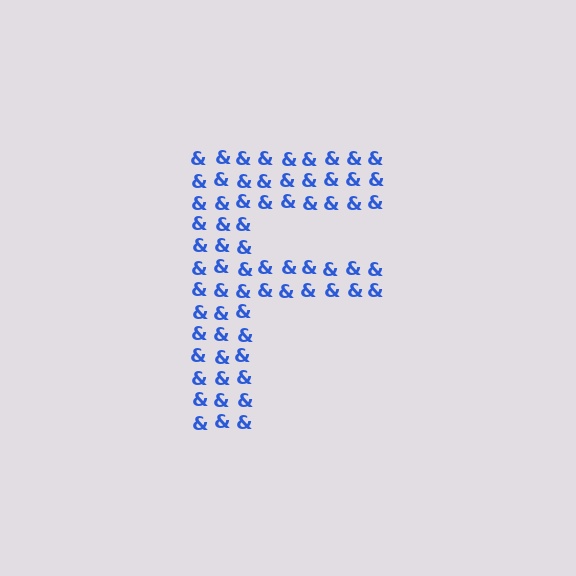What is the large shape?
The large shape is the letter F.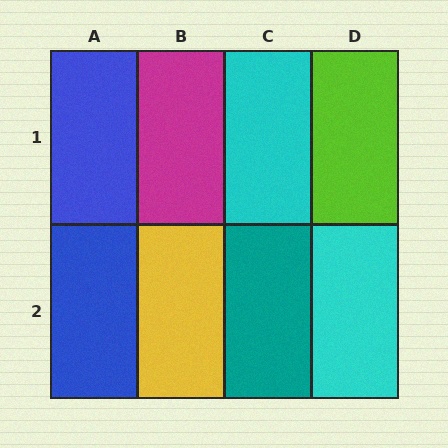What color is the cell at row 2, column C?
Teal.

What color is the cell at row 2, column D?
Cyan.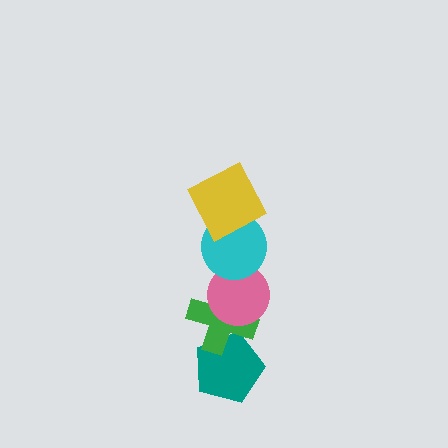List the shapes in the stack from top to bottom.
From top to bottom: the yellow square, the cyan circle, the pink circle, the green cross, the teal pentagon.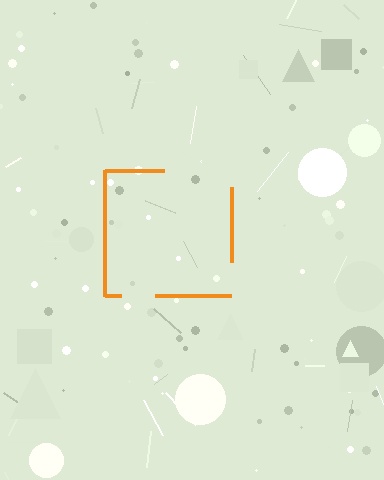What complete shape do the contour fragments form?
The contour fragments form a square.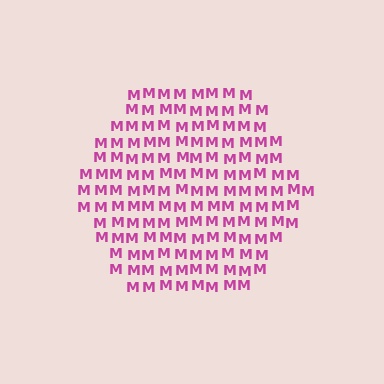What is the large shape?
The large shape is a hexagon.